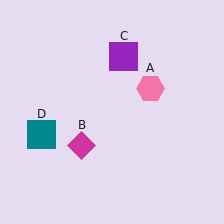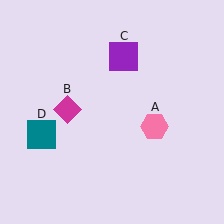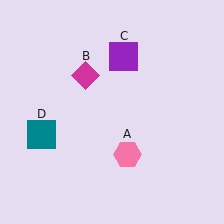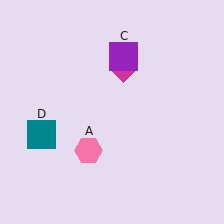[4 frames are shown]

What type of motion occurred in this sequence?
The pink hexagon (object A), magenta diamond (object B) rotated clockwise around the center of the scene.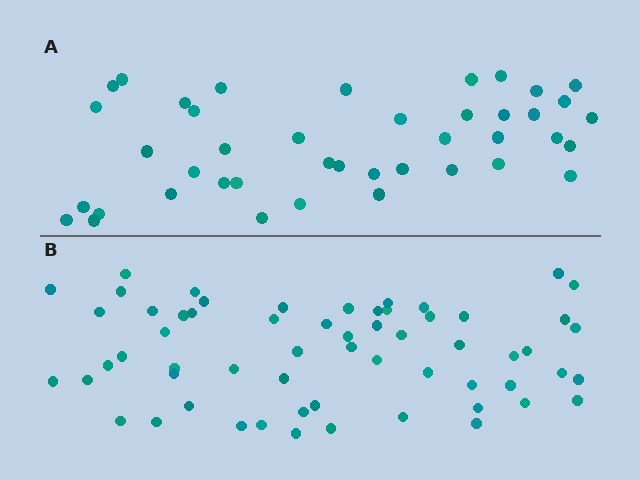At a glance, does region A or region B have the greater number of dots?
Region B (the bottom region) has more dots.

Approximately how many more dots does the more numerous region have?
Region B has approximately 20 more dots than region A.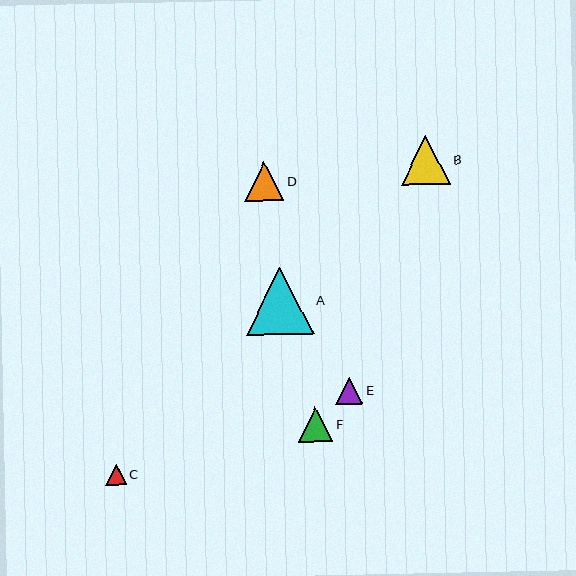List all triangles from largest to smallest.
From largest to smallest: A, B, D, F, E, C.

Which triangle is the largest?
Triangle A is the largest with a size of approximately 67 pixels.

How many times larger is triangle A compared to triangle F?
Triangle A is approximately 2.0 times the size of triangle F.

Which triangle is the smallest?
Triangle C is the smallest with a size of approximately 21 pixels.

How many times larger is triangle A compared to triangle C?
Triangle A is approximately 3.3 times the size of triangle C.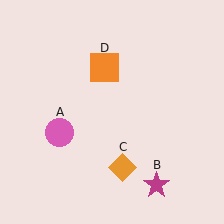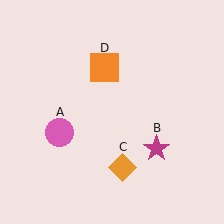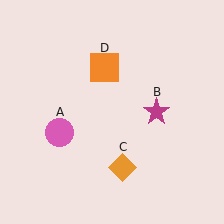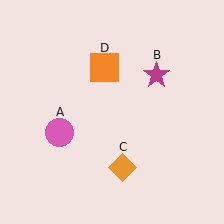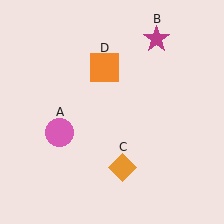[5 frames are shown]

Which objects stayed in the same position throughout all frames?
Pink circle (object A) and orange diamond (object C) and orange square (object D) remained stationary.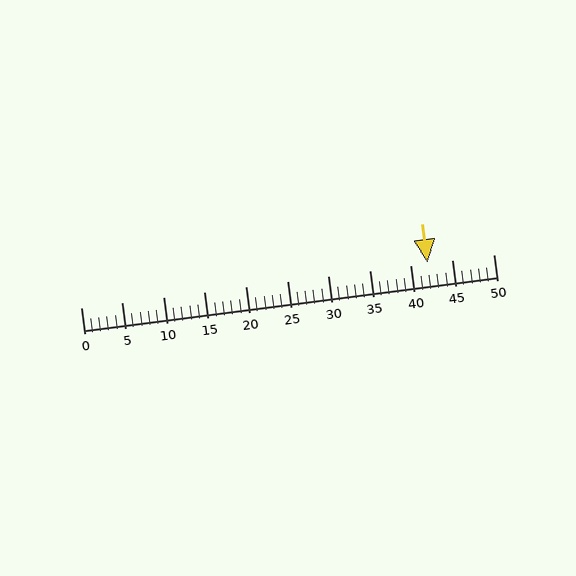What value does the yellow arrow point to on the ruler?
The yellow arrow points to approximately 42.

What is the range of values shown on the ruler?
The ruler shows values from 0 to 50.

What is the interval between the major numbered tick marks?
The major tick marks are spaced 5 units apart.